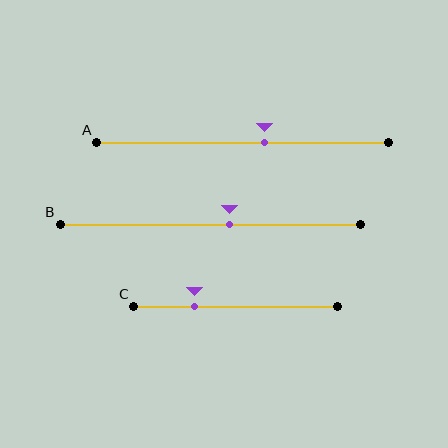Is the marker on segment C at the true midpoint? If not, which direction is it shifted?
No, the marker on segment C is shifted to the left by about 20% of the segment length.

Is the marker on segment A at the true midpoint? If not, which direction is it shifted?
No, the marker on segment A is shifted to the right by about 8% of the segment length.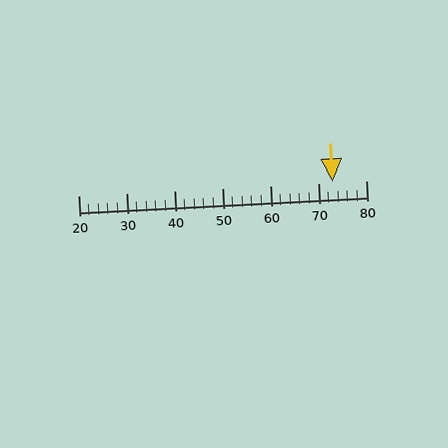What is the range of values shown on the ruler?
The ruler shows values from 20 to 80.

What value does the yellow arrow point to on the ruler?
The yellow arrow points to approximately 73.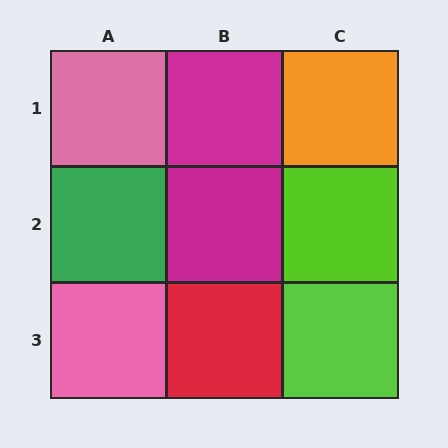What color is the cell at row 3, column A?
Pink.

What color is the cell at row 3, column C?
Lime.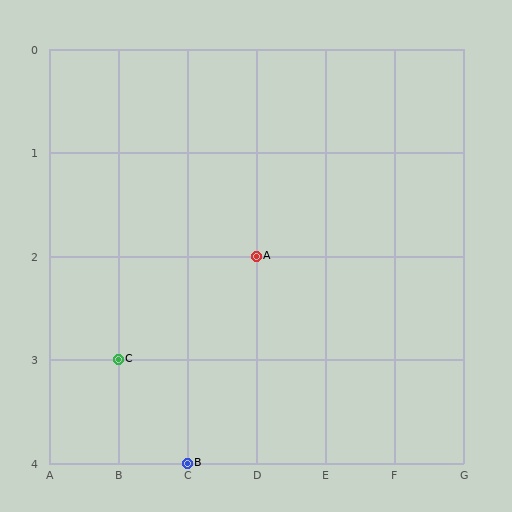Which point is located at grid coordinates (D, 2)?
Point A is at (D, 2).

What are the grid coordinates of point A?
Point A is at grid coordinates (D, 2).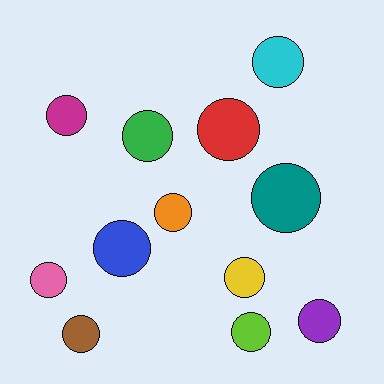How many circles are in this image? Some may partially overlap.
There are 12 circles.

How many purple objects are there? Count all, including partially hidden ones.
There is 1 purple object.